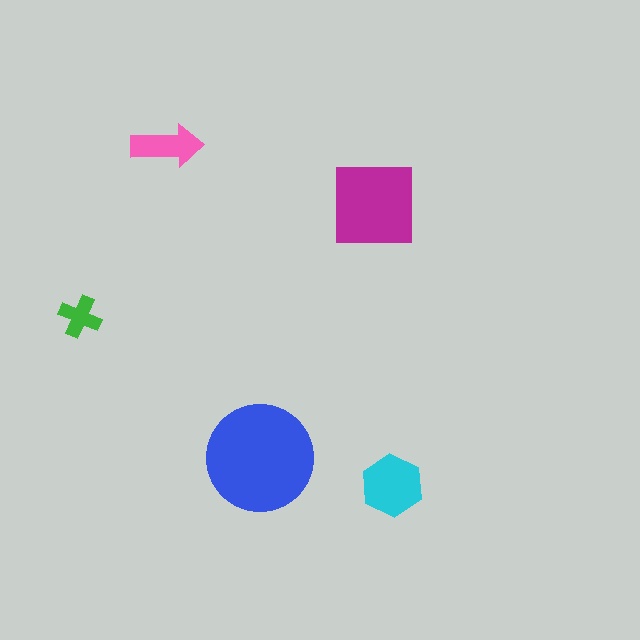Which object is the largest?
The blue circle.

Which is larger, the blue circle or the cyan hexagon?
The blue circle.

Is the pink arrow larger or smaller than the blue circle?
Smaller.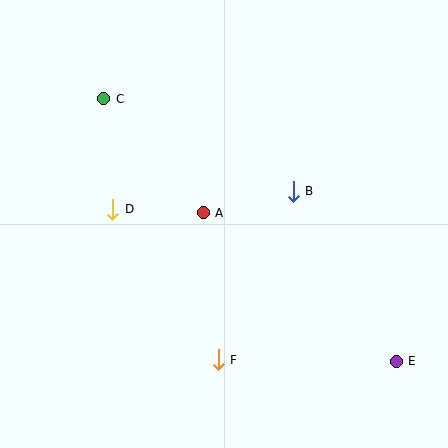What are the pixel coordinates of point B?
Point B is at (293, 191).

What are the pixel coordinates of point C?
Point C is at (104, 99).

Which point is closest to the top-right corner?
Point B is closest to the top-right corner.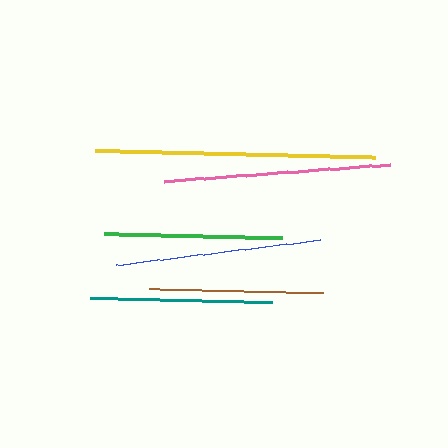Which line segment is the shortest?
The brown line is the shortest at approximately 175 pixels.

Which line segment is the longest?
The yellow line is the longest at approximately 280 pixels.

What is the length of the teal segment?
The teal segment is approximately 182 pixels long.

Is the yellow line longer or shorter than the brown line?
The yellow line is longer than the brown line.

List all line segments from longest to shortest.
From longest to shortest: yellow, pink, blue, teal, green, brown.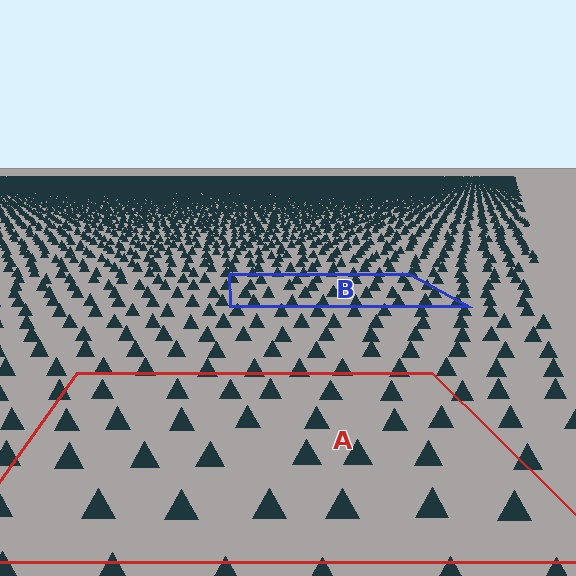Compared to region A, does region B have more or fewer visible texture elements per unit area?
Region B has more texture elements per unit area — they are packed more densely because it is farther away.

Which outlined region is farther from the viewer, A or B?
Region B is farther from the viewer — the texture elements inside it appear smaller and more densely packed.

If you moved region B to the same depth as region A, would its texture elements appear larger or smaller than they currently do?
They would appear larger. At a closer depth, the same texture elements are projected at a bigger on-screen size.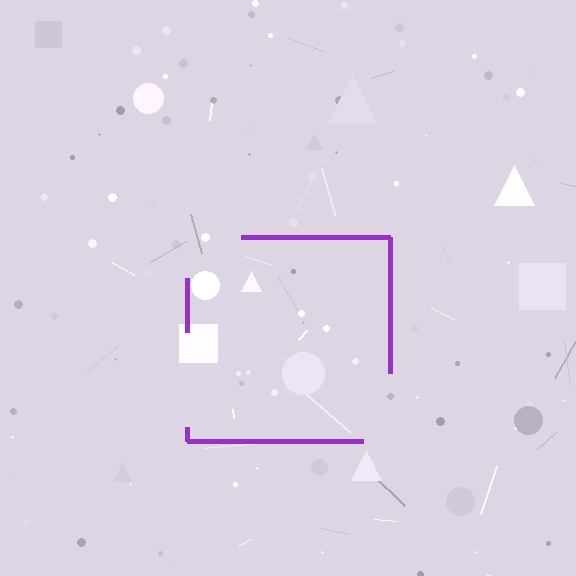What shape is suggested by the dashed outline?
The dashed outline suggests a square.